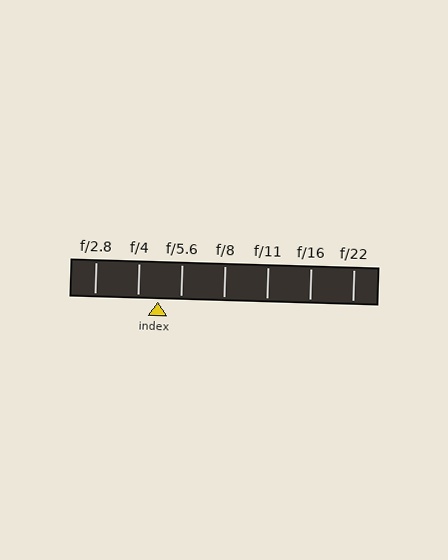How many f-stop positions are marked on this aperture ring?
There are 7 f-stop positions marked.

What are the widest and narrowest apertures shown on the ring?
The widest aperture shown is f/2.8 and the narrowest is f/22.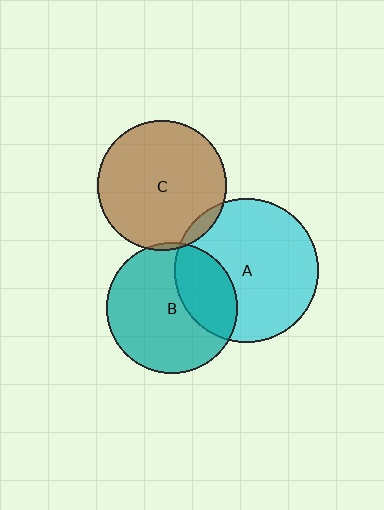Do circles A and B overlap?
Yes.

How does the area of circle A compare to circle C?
Approximately 1.2 times.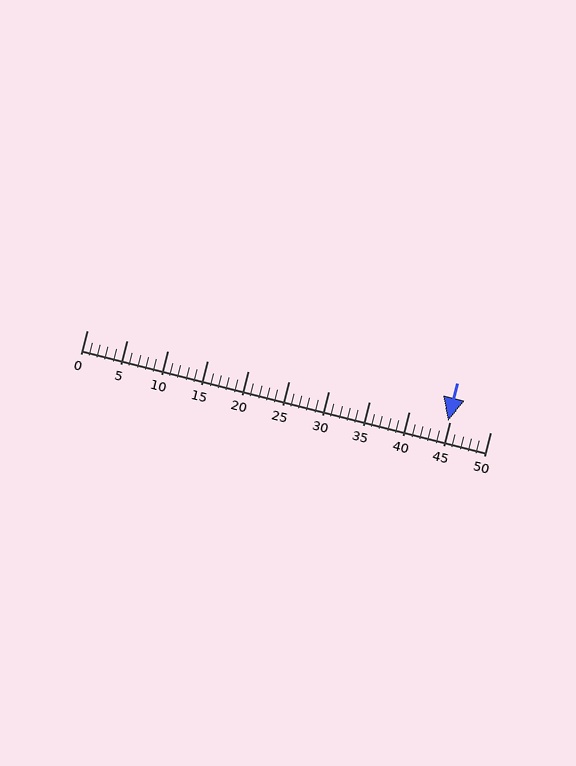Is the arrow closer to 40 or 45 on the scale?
The arrow is closer to 45.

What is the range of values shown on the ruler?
The ruler shows values from 0 to 50.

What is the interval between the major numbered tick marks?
The major tick marks are spaced 5 units apart.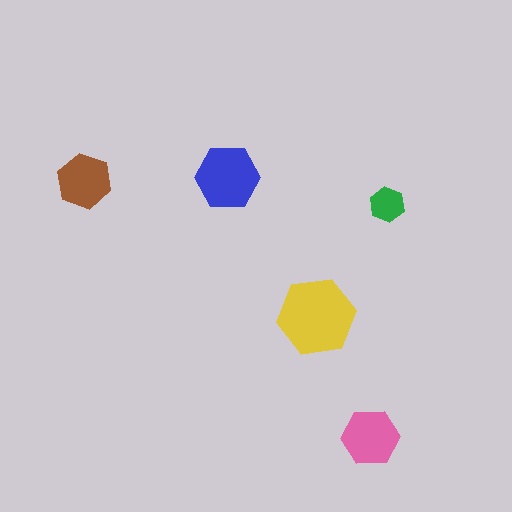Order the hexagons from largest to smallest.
the yellow one, the blue one, the pink one, the brown one, the green one.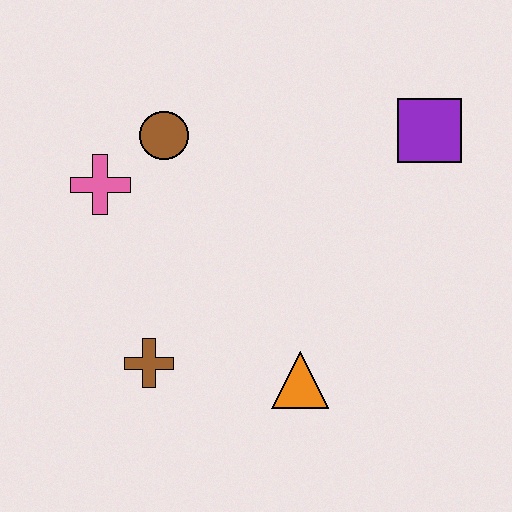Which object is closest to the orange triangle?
The brown cross is closest to the orange triangle.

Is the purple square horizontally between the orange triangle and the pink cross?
No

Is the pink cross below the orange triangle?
No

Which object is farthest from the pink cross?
The purple square is farthest from the pink cross.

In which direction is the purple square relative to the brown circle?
The purple square is to the right of the brown circle.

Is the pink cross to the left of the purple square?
Yes